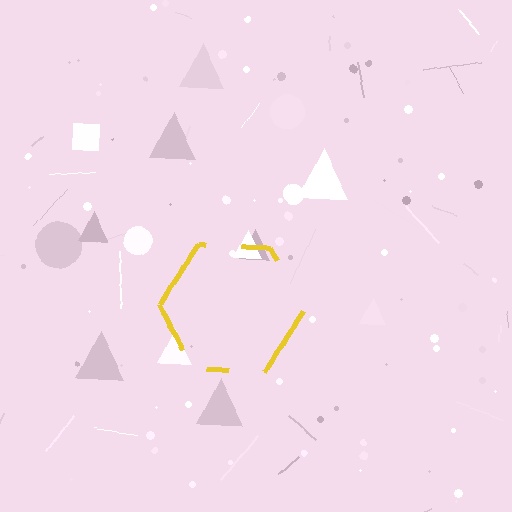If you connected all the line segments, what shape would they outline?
They would outline a hexagon.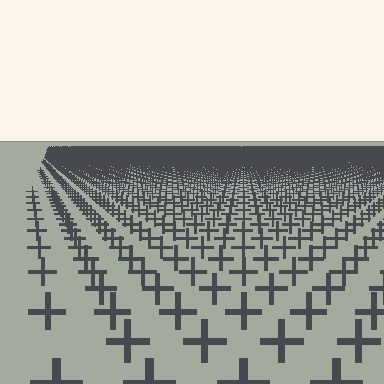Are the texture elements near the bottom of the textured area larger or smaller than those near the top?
Larger. Near the bottom, elements are closer to the viewer and appear at a bigger on-screen size.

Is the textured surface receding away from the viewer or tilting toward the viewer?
The surface is receding away from the viewer. Texture elements get smaller and denser toward the top.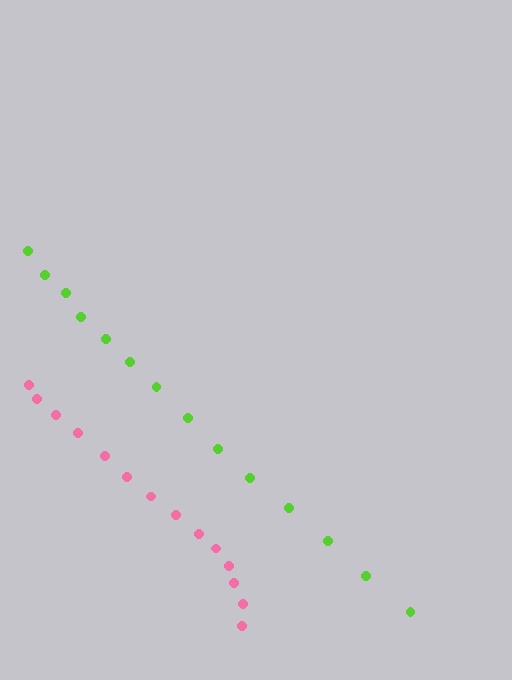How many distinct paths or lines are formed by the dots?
There are 2 distinct paths.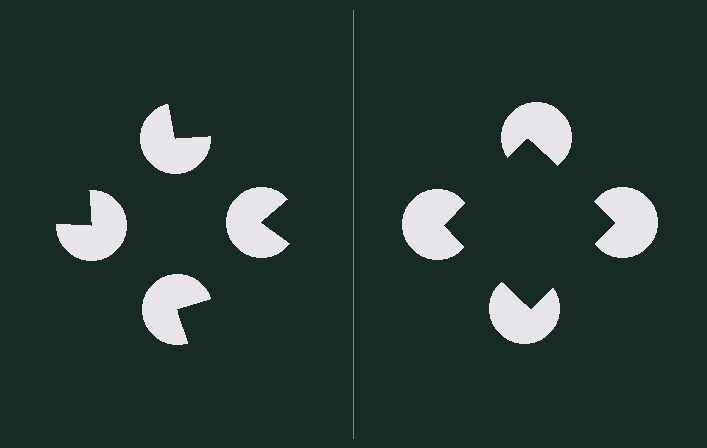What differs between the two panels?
The pac-man discs are positioned identically on both sides; only the wedge orientations differ. On the right they align to a square; on the left they are misaligned.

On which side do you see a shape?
An illusory square appears on the right side. On the left side the wedge cuts are rotated, so no coherent shape forms.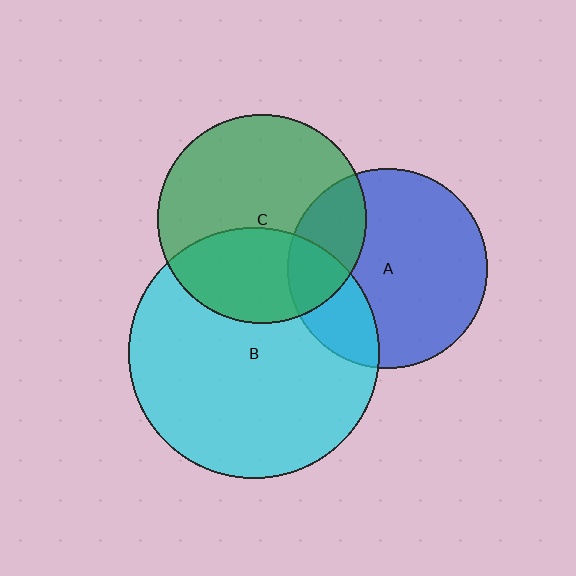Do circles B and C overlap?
Yes.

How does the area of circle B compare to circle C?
Approximately 1.4 times.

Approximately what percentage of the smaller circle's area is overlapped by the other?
Approximately 35%.